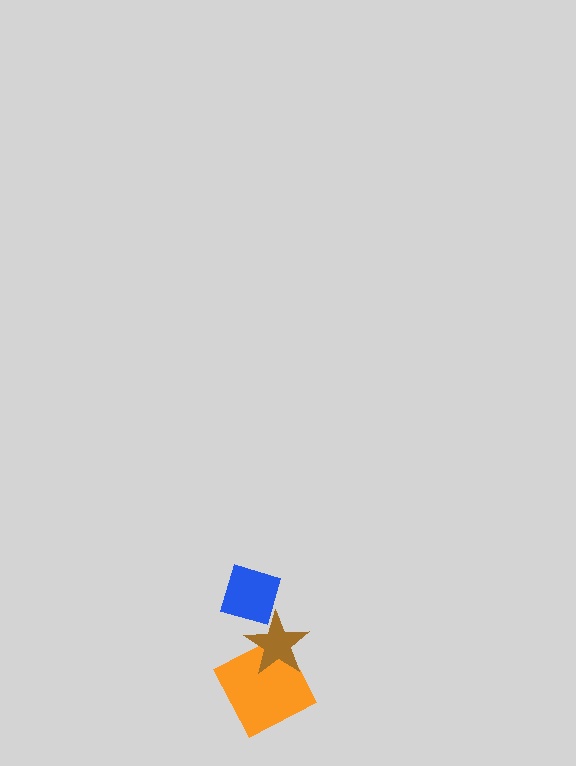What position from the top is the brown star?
The brown star is 2nd from the top.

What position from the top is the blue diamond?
The blue diamond is 1st from the top.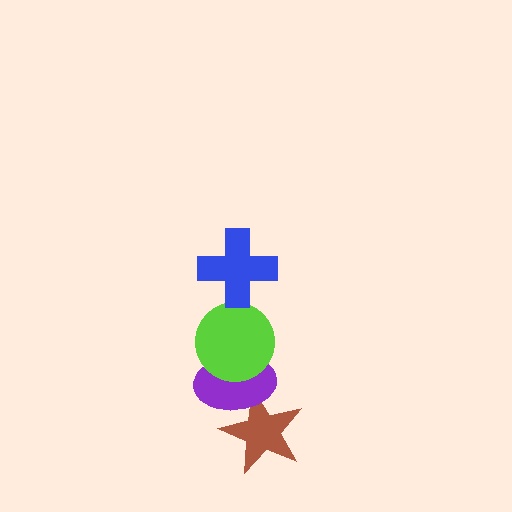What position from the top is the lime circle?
The lime circle is 2nd from the top.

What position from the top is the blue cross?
The blue cross is 1st from the top.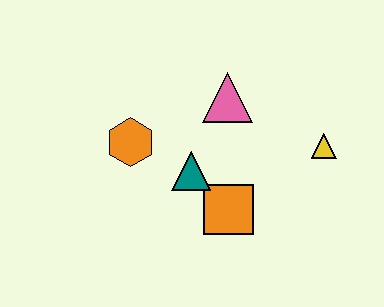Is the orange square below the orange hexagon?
Yes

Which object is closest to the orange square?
The teal triangle is closest to the orange square.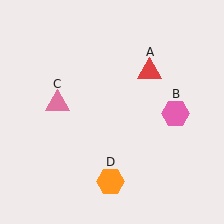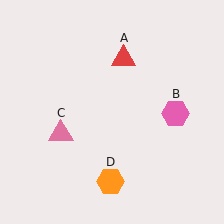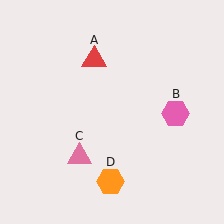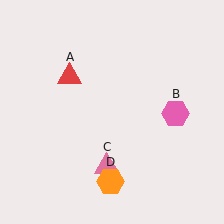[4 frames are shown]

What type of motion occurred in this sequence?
The red triangle (object A), pink triangle (object C) rotated counterclockwise around the center of the scene.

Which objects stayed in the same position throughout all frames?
Pink hexagon (object B) and orange hexagon (object D) remained stationary.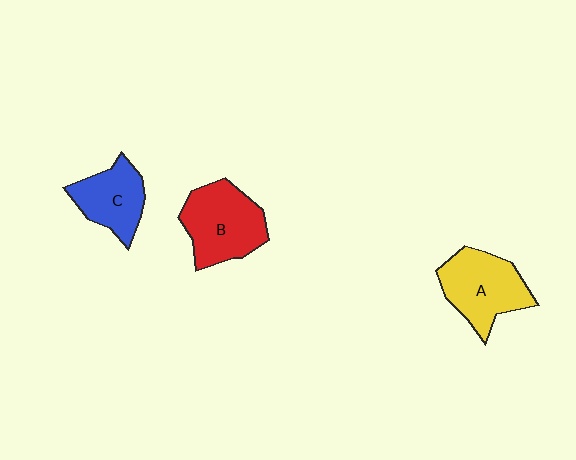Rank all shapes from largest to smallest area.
From largest to smallest: B (red), A (yellow), C (blue).